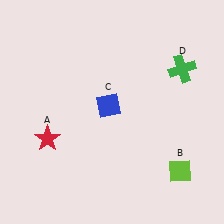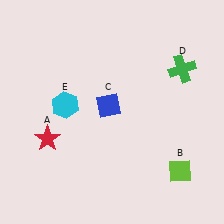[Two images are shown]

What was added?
A cyan hexagon (E) was added in Image 2.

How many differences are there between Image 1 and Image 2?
There is 1 difference between the two images.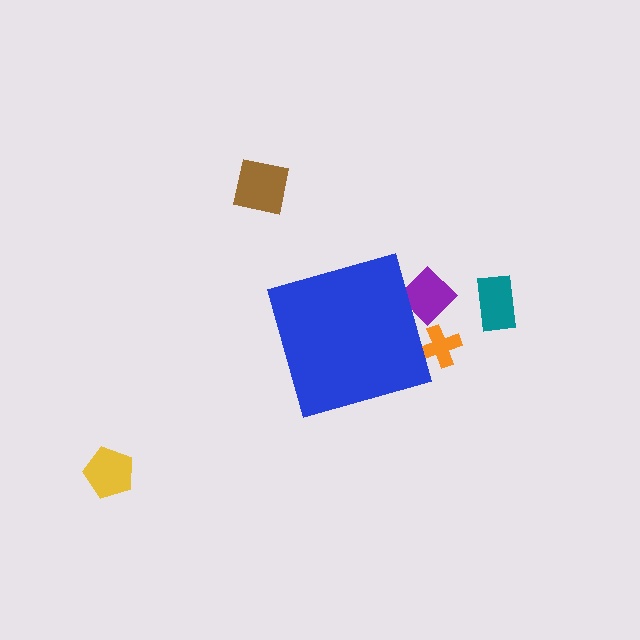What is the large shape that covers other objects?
A blue diamond.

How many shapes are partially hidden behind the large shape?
2 shapes are partially hidden.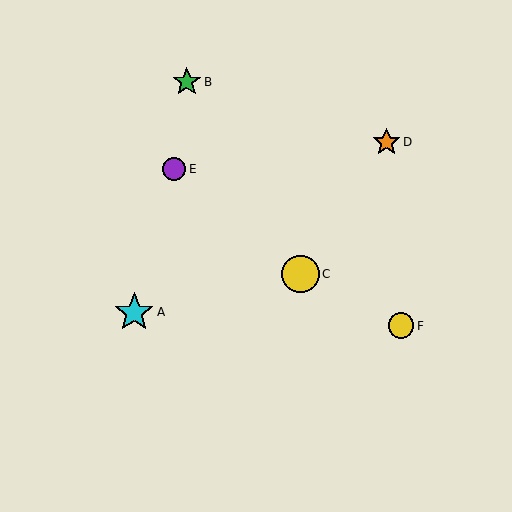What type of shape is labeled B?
Shape B is a green star.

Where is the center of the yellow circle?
The center of the yellow circle is at (300, 274).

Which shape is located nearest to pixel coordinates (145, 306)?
The cyan star (labeled A) at (134, 312) is nearest to that location.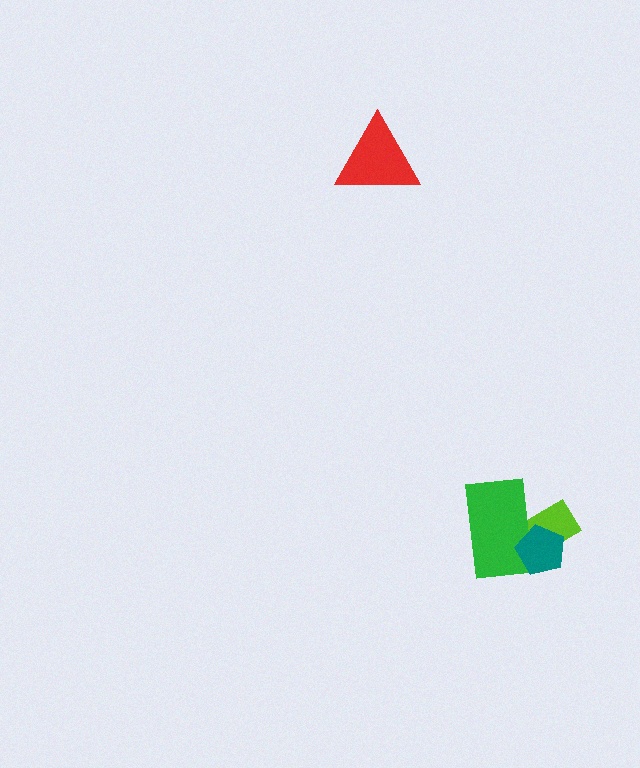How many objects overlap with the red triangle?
0 objects overlap with the red triangle.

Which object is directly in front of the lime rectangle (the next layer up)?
The green rectangle is directly in front of the lime rectangle.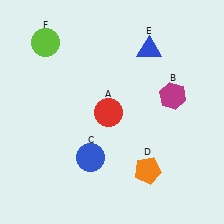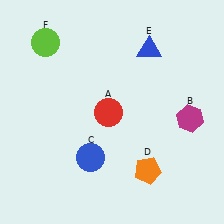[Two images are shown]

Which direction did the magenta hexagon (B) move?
The magenta hexagon (B) moved down.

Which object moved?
The magenta hexagon (B) moved down.